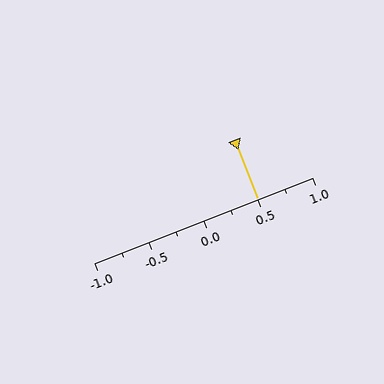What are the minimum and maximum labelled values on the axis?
The axis runs from -1.0 to 1.0.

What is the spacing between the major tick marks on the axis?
The major ticks are spaced 0.5 apart.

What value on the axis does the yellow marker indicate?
The marker indicates approximately 0.5.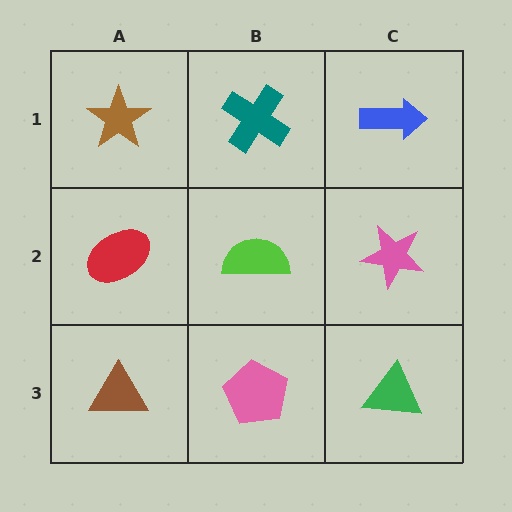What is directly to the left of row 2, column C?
A lime semicircle.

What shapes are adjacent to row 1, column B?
A lime semicircle (row 2, column B), a brown star (row 1, column A), a blue arrow (row 1, column C).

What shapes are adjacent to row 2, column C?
A blue arrow (row 1, column C), a green triangle (row 3, column C), a lime semicircle (row 2, column B).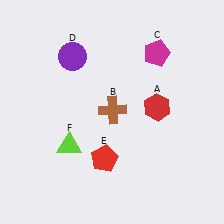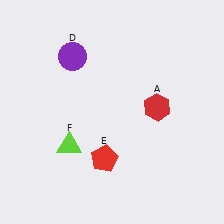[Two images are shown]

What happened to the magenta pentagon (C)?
The magenta pentagon (C) was removed in Image 2. It was in the top-right area of Image 1.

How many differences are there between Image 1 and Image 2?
There are 2 differences between the two images.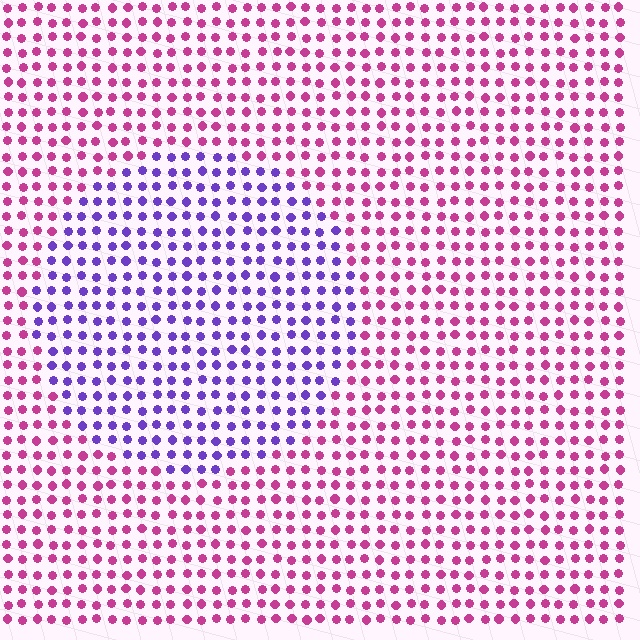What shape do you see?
I see a circle.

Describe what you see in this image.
The image is filled with small magenta elements in a uniform arrangement. A circle-shaped region is visible where the elements are tinted to a slightly different hue, forming a subtle color boundary.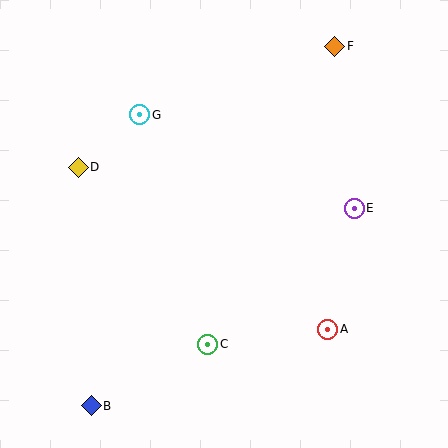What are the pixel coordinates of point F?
Point F is at (335, 46).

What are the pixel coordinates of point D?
Point D is at (78, 167).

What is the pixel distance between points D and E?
The distance between D and E is 279 pixels.